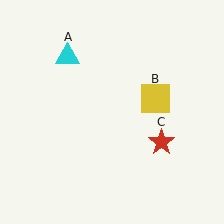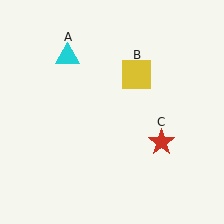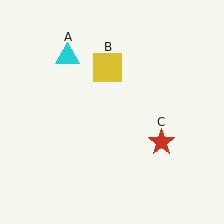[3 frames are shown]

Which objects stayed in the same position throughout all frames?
Cyan triangle (object A) and red star (object C) remained stationary.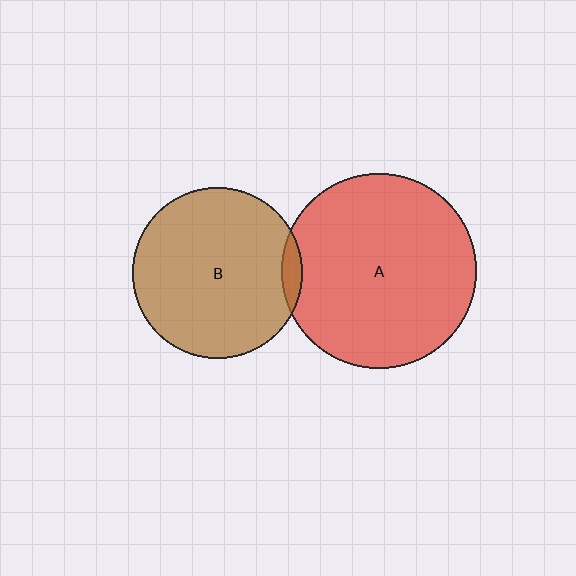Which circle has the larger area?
Circle A (red).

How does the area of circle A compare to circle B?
Approximately 1.3 times.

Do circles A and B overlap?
Yes.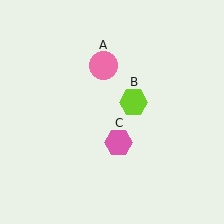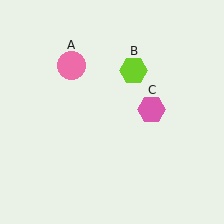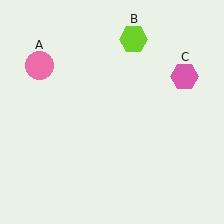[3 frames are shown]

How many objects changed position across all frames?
3 objects changed position: pink circle (object A), lime hexagon (object B), pink hexagon (object C).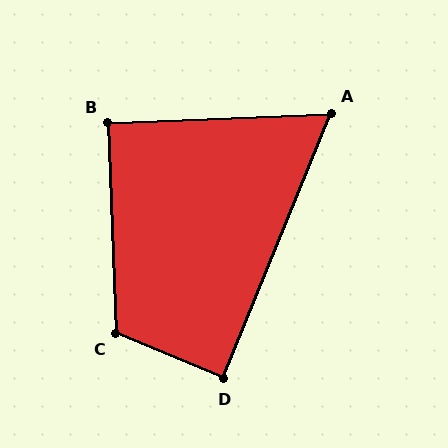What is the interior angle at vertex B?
Approximately 90 degrees (approximately right).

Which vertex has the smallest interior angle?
A, at approximately 65 degrees.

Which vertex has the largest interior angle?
C, at approximately 115 degrees.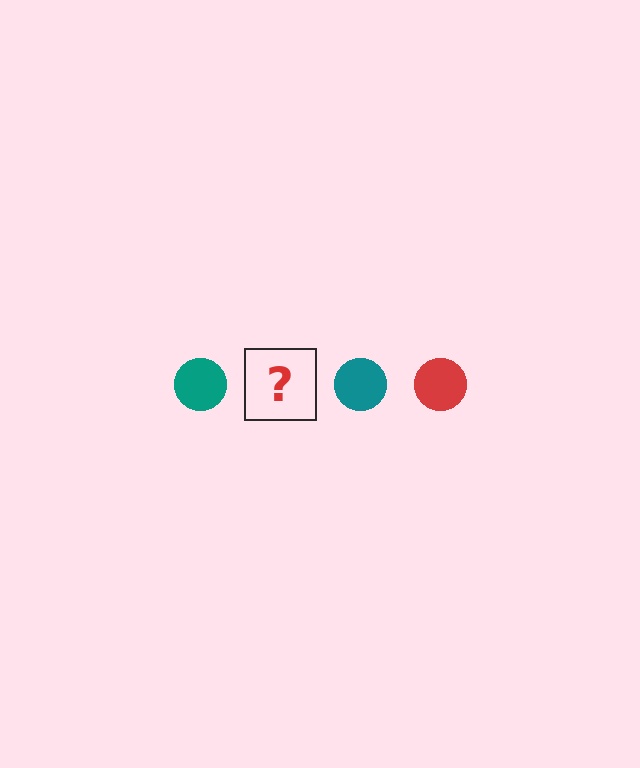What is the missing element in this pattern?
The missing element is a red circle.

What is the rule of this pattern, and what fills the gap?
The rule is that the pattern cycles through teal, red circles. The gap should be filled with a red circle.